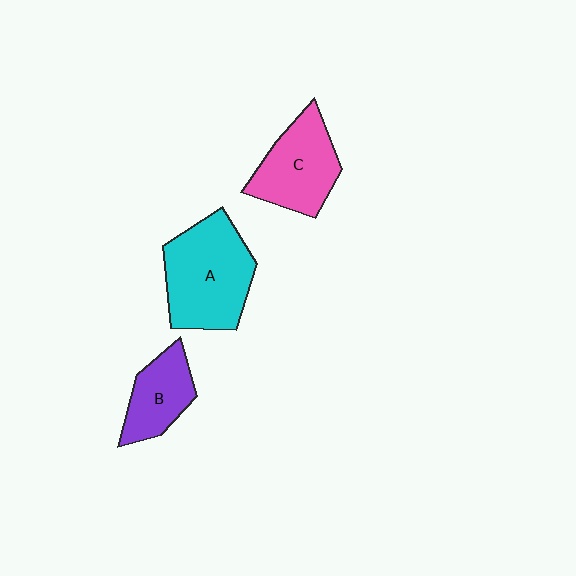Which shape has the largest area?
Shape A (cyan).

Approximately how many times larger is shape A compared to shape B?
Approximately 1.8 times.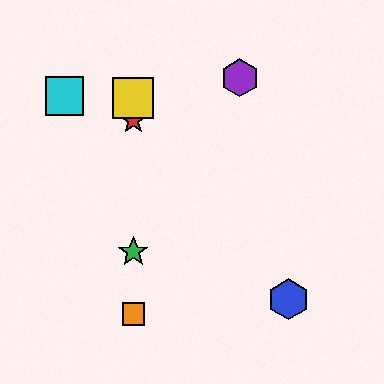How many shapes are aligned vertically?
4 shapes (the red star, the green star, the yellow square, the orange square) are aligned vertically.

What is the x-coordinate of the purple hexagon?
The purple hexagon is at x≈240.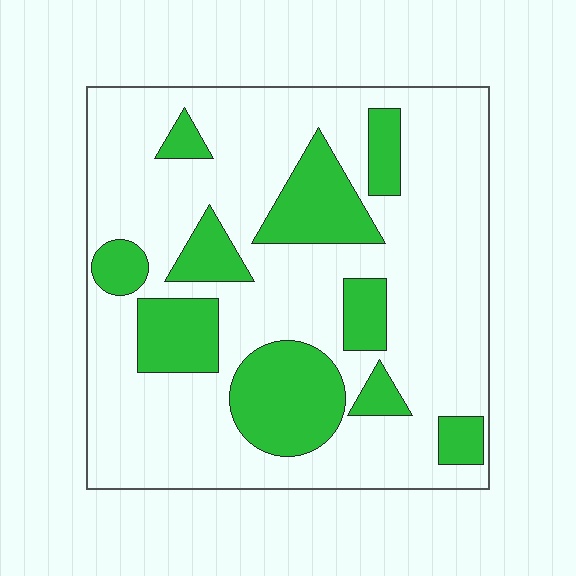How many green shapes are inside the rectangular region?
10.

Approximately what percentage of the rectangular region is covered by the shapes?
Approximately 25%.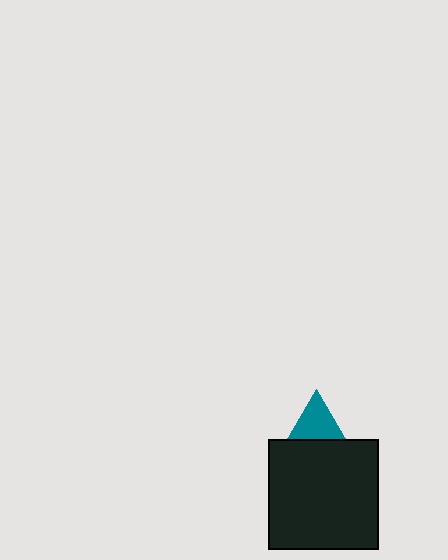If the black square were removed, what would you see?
You would see the complete teal triangle.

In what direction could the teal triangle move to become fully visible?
The teal triangle could move up. That would shift it out from behind the black square entirely.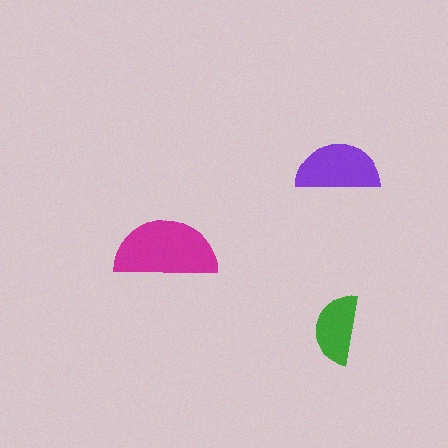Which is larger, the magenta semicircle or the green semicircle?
The magenta one.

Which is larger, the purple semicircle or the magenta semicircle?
The magenta one.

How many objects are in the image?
There are 3 objects in the image.